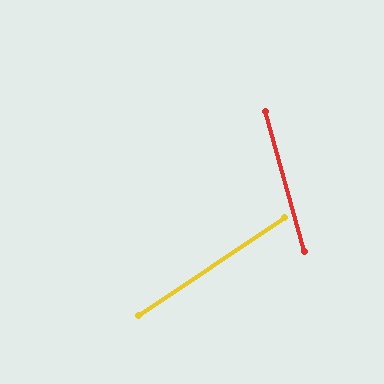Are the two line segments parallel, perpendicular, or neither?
Neither parallel nor perpendicular — they differ by about 72°.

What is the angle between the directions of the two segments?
Approximately 72 degrees.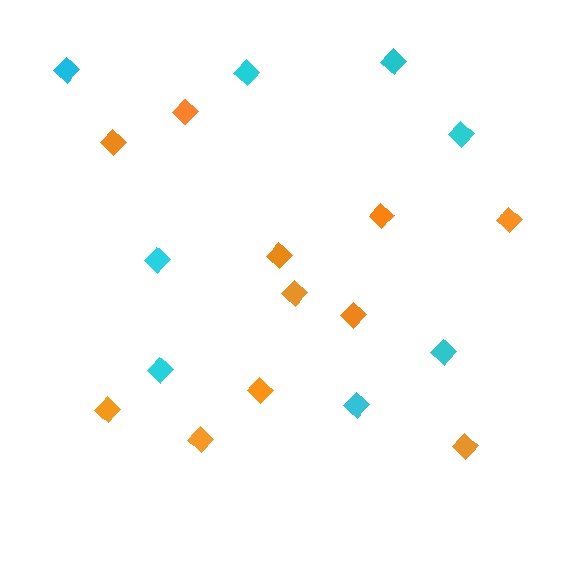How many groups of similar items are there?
There are 2 groups: one group of orange diamonds (11) and one group of cyan diamonds (8).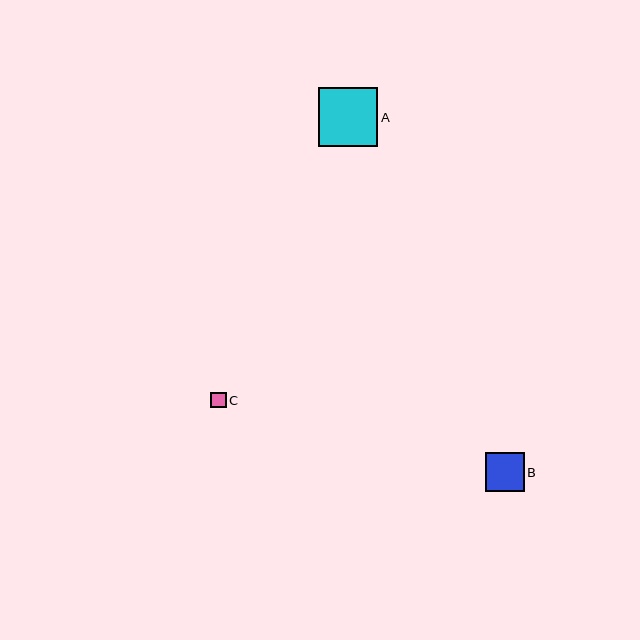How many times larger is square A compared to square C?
Square A is approximately 3.8 times the size of square C.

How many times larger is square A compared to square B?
Square A is approximately 1.5 times the size of square B.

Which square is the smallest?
Square C is the smallest with a size of approximately 16 pixels.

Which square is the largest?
Square A is the largest with a size of approximately 59 pixels.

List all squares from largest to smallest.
From largest to smallest: A, B, C.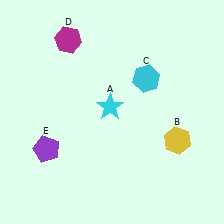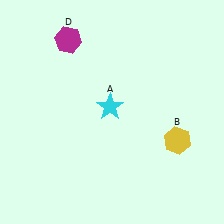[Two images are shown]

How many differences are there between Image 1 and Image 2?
There are 2 differences between the two images.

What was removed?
The cyan hexagon (C), the purple pentagon (E) were removed in Image 2.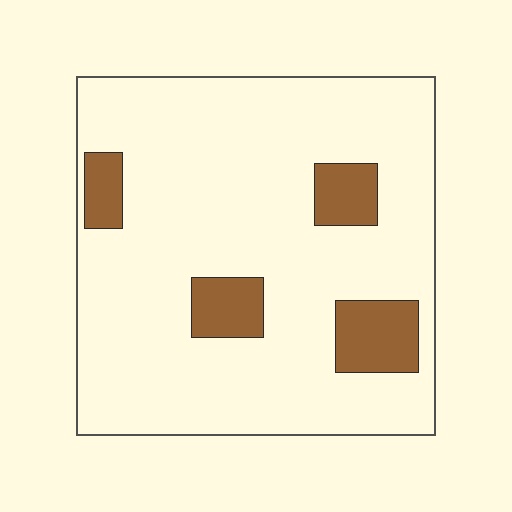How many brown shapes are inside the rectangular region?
4.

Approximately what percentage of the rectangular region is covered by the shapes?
Approximately 15%.